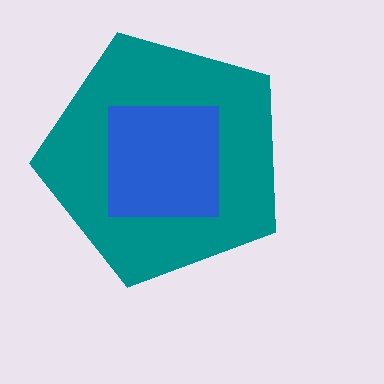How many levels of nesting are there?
2.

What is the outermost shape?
The teal pentagon.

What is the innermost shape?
The blue square.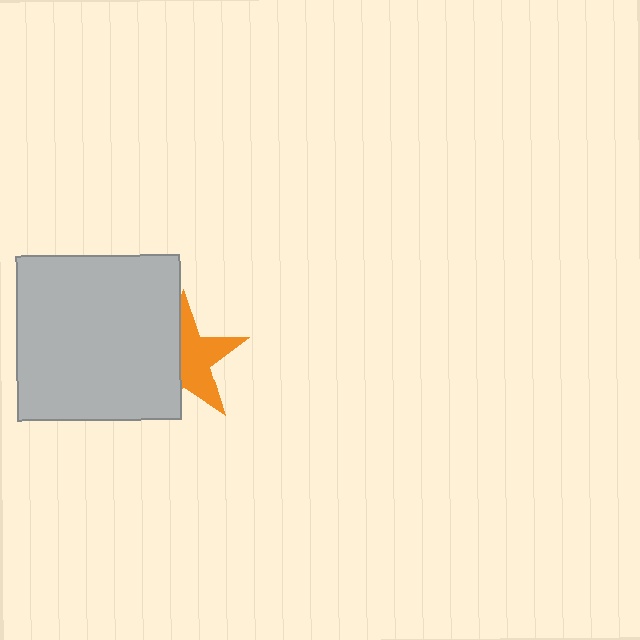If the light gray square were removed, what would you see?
You would see the complete orange star.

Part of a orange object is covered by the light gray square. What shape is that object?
It is a star.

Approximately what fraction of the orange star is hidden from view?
Roughly 47% of the orange star is hidden behind the light gray square.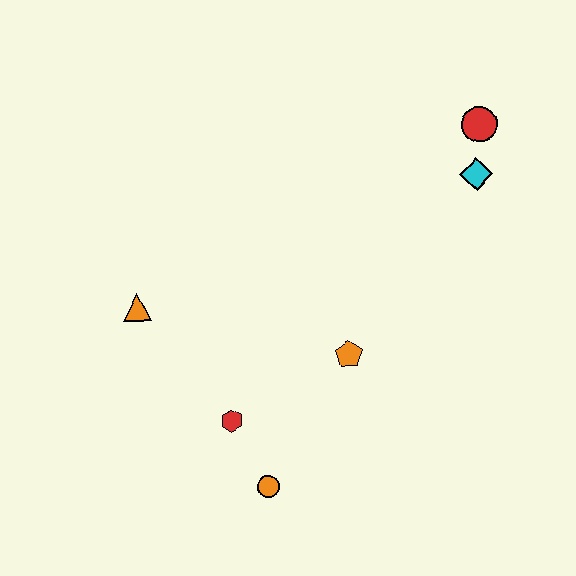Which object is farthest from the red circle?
The orange circle is farthest from the red circle.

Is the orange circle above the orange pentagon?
No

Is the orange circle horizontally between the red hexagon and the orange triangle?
No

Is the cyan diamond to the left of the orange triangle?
No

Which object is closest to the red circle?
The cyan diamond is closest to the red circle.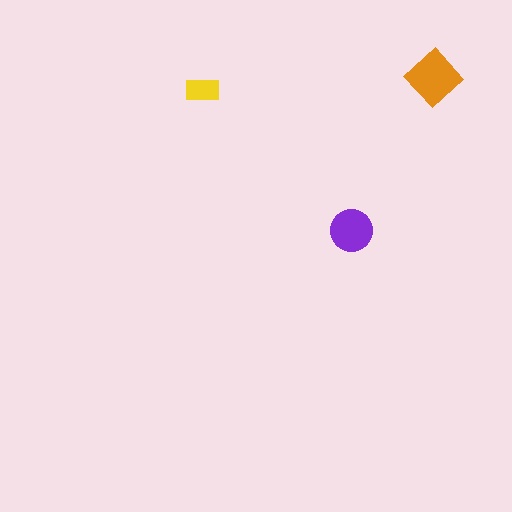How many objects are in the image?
There are 3 objects in the image.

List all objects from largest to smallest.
The orange diamond, the purple circle, the yellow rectangle.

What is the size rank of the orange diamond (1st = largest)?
1st.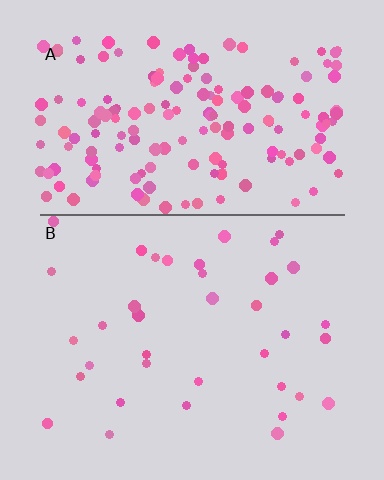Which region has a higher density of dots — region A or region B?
A (the top).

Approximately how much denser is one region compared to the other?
Approximately 4.7× — region A over region B.